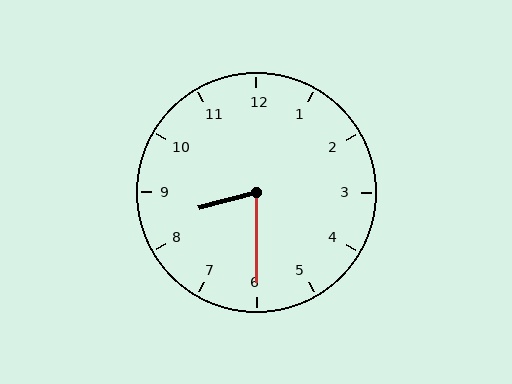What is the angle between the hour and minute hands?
Approximately 75 degrees.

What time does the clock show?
8:30.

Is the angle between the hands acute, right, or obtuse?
It is acute.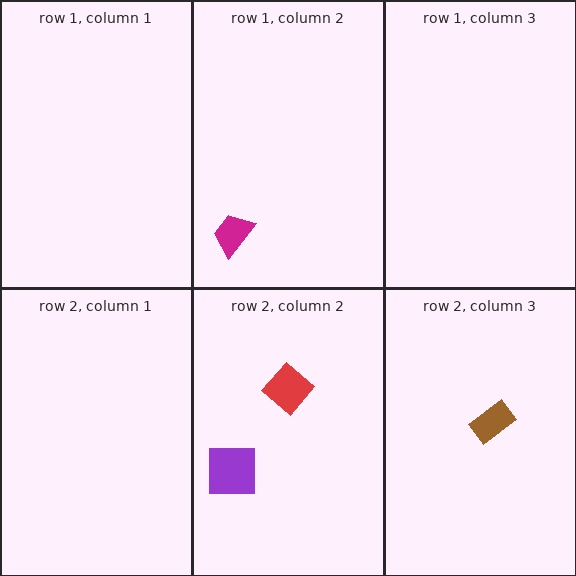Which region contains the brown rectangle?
The row 2, column 3 region.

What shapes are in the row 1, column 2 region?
The magenta trapezoid.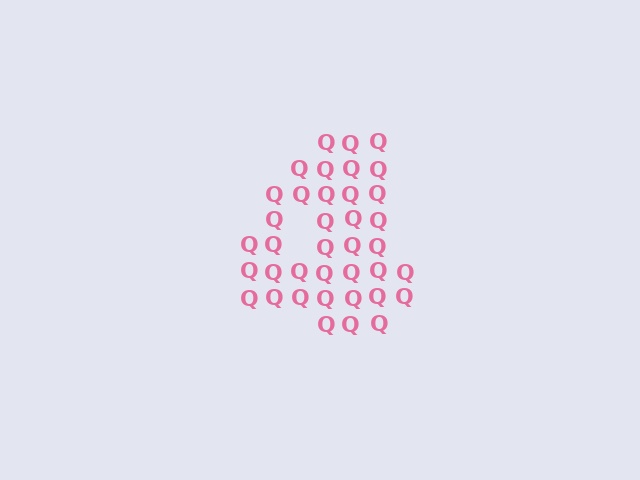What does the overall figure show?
The overall figure shows the digit 4.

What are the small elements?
The small elements are letter Q's.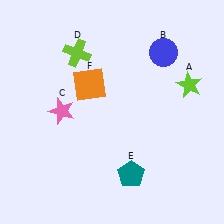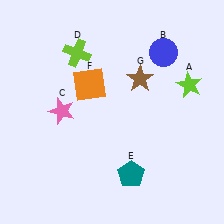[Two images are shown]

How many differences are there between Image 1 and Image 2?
There is 1 difference between the two images.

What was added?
A brown star (G) was added in Image 2.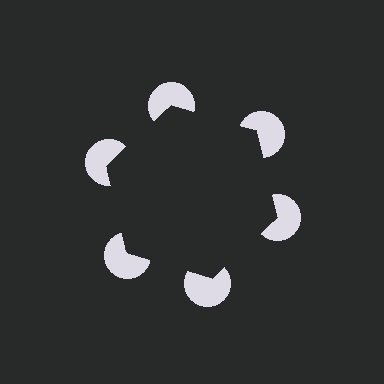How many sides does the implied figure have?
6 sides.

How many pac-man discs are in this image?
There are 6 — one at each vertex of the illusory hexagon.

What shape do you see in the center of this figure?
An illusory hexagon — its edges are inferred from the aligned wedge cuts in the pac-man discs, not physically drawn.